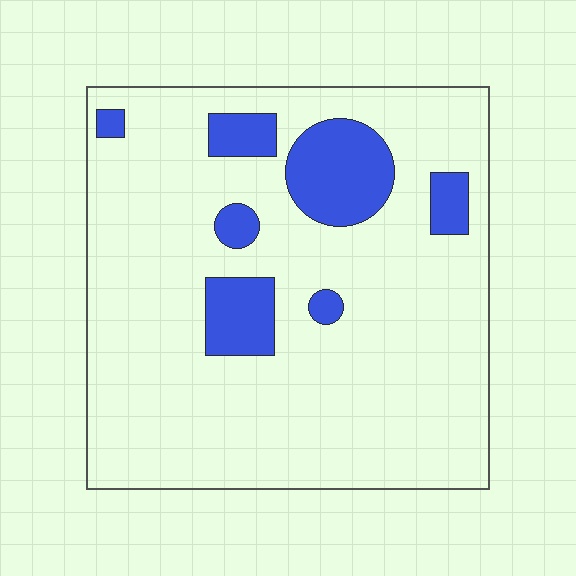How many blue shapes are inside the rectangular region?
7.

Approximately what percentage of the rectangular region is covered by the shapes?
Approximately 15%.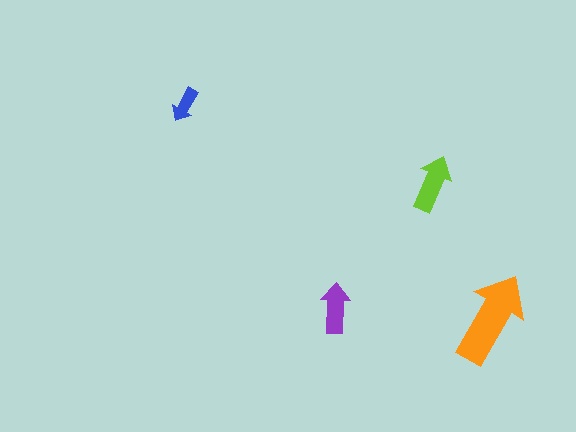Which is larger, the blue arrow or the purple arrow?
The purple one.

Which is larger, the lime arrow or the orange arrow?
The orange one.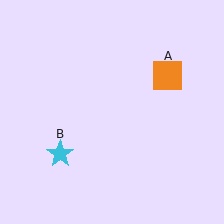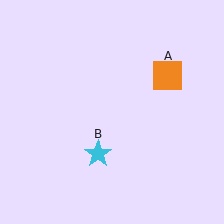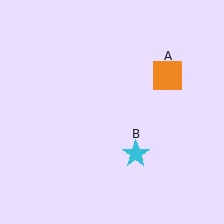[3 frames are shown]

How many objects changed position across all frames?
1 object changed position: cyan star (object B).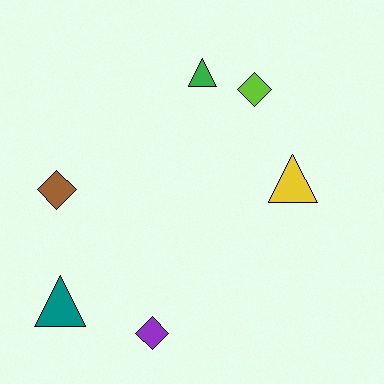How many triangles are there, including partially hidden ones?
There are 3 triangles.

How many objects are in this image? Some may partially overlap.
There are 6 objects.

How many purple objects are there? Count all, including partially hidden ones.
There is 1 purple object.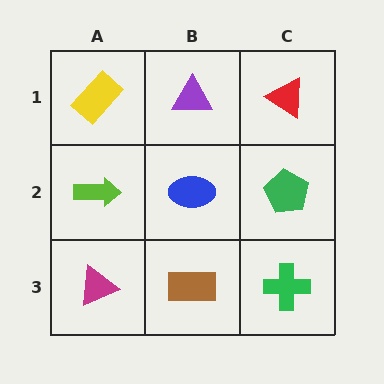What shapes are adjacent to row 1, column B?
A blue ellipse (row 2, column B), a yellow rectangle (row 1, column A), a red triangle (row 1, column C).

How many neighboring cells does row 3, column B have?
3.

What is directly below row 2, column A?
A magenta triangle.